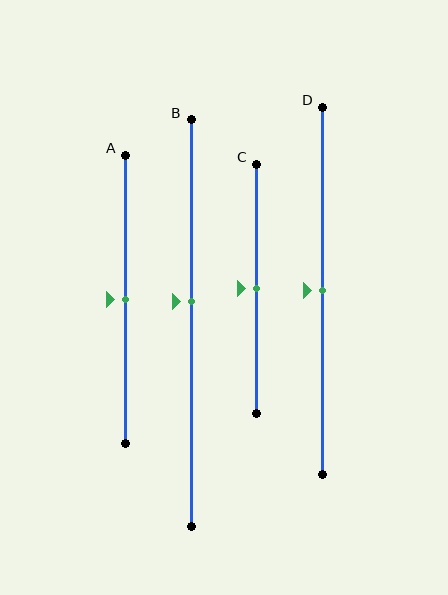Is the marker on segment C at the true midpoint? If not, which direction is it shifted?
Yes, the marker on segment C is at the true midpoint.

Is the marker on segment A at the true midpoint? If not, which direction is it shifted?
Yes, the marker on segment A is at the true midpoint.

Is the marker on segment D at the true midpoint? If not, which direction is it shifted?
Yes, the marker on segment D is at the true midpoint.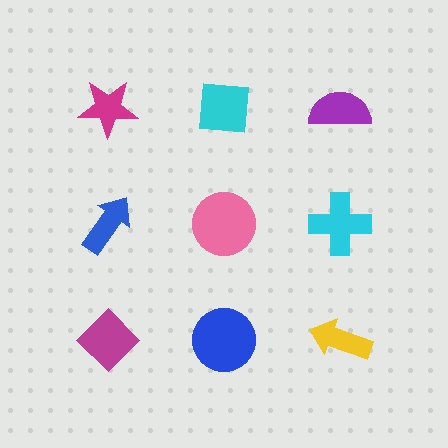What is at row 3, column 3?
A yellow arrow.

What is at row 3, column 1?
A magenta diamond.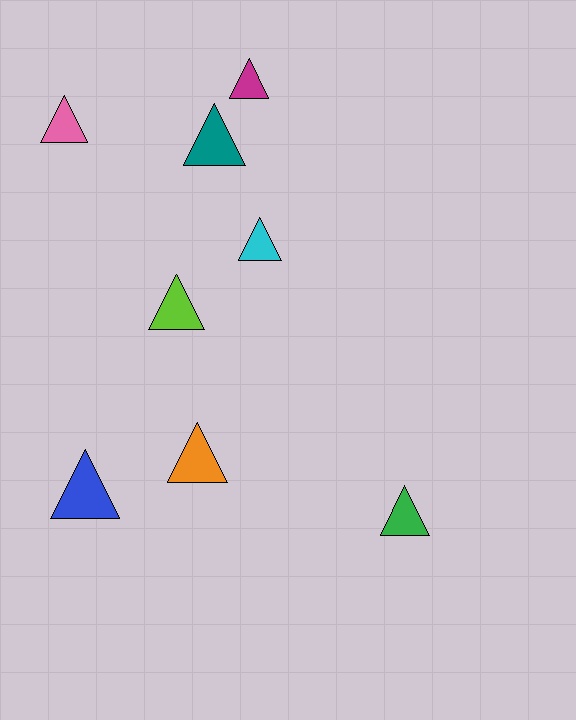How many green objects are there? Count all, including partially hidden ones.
There is 1 green object.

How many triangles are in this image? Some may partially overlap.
There are 8 triangles.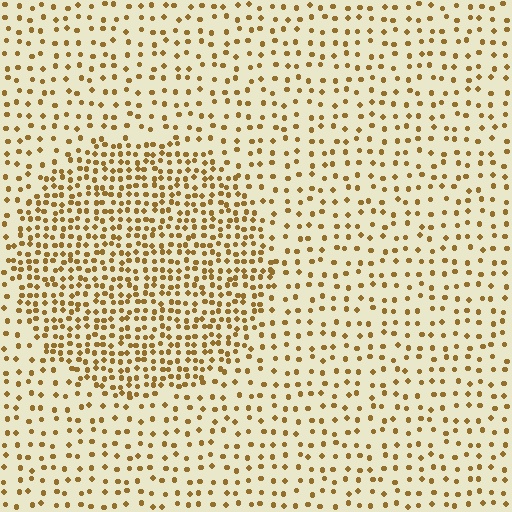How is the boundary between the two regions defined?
The boundary is defined by a change in element density (approximately 2.1x ratio). All elements are the same color, size, and shape.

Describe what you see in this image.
The image contains small brown elements arranged at two different densities. A circle-shaped region is visible where the elements are more densely packed than the surrounding area.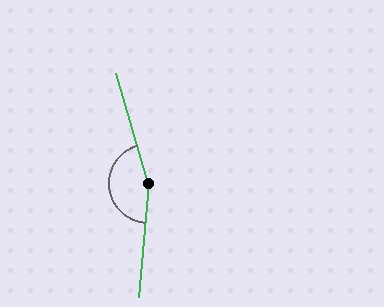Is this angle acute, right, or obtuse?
It is obtuse.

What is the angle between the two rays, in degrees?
Approximately 158 degrees.